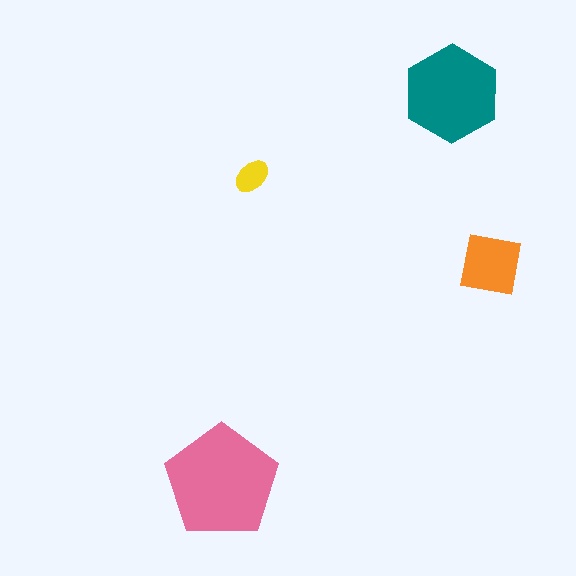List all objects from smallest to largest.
The yellow ellipse, the orange square, the teal hexagon, the pink pentagon.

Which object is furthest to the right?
The orange square is rightmost.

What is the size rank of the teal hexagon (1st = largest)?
2nd.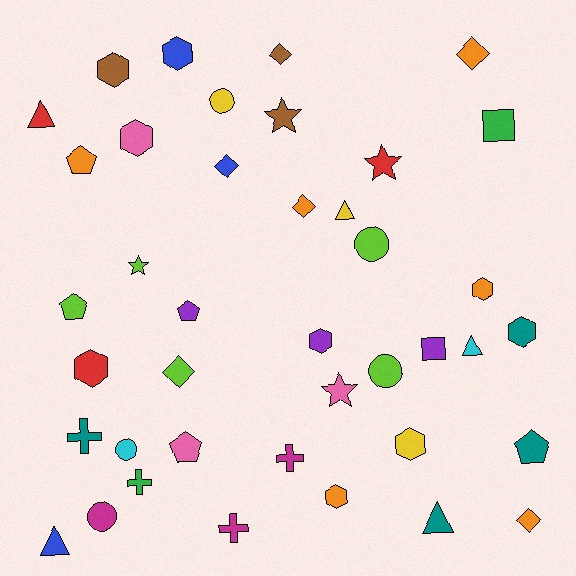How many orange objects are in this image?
There are 6 orange objects.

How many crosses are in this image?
There are 4 crosses.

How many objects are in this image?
There are 40 objects.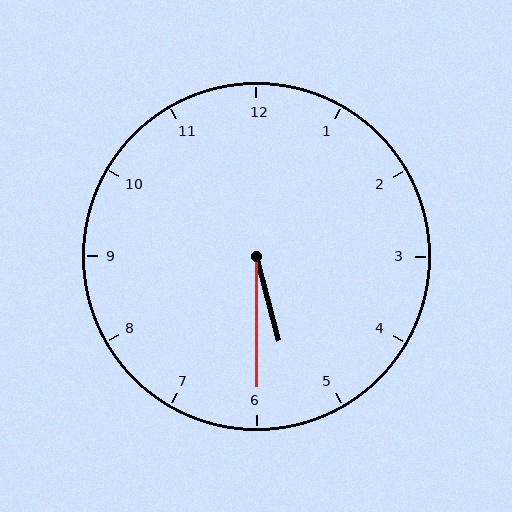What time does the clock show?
5:30.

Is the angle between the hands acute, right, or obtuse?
It is acute.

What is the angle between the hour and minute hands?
Approximately 15 degrees.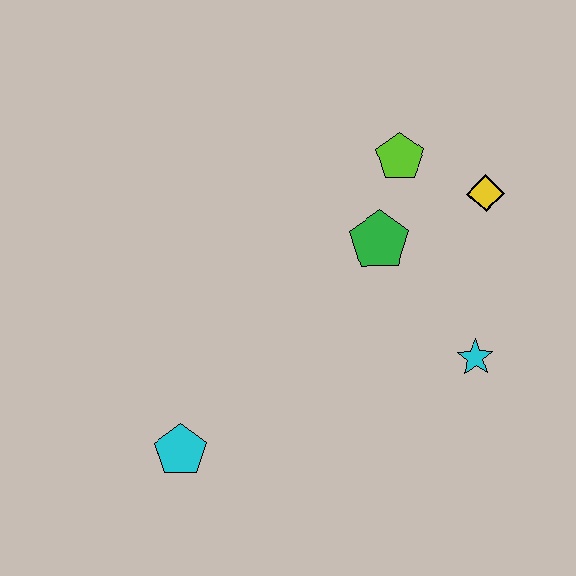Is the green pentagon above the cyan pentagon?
Yes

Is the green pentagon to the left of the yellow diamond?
Yes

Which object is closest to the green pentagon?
The lime pentagon is closest to the green pentagon.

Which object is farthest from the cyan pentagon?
The yellow diamond is farthest from the cyan pentagon.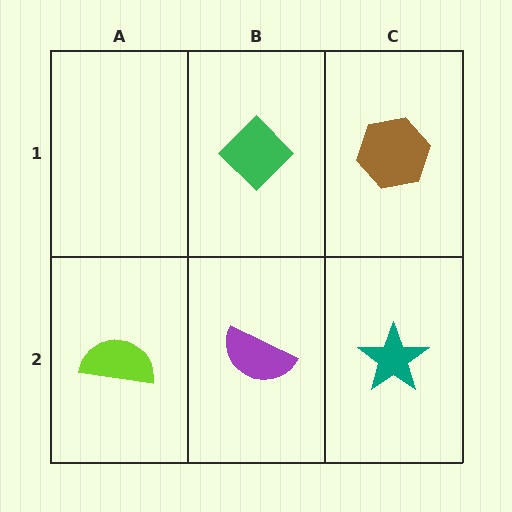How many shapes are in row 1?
2 shapes.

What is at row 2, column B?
A purple semicircle.